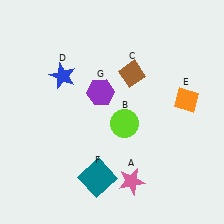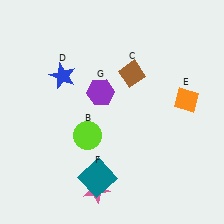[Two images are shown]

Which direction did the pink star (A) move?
The pink star (A) moved left.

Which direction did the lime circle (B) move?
The lime circle (B) moved left.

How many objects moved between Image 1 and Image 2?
2 objects moved between the two images.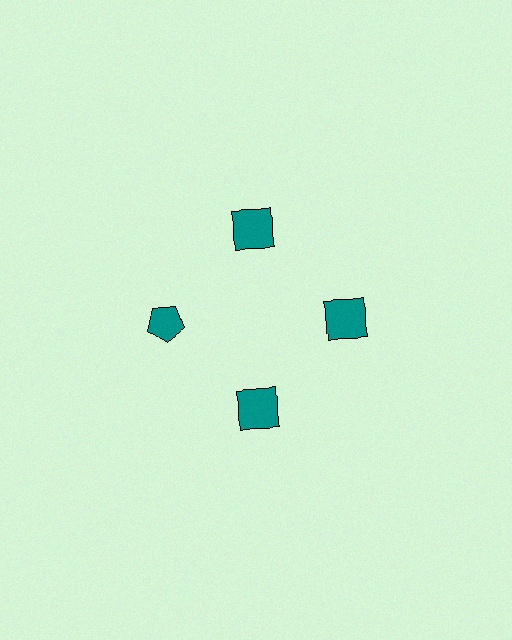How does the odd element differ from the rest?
It has a different shape: pentagon instead of square.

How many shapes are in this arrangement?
There are 4 shapes arranged in a ring pattern.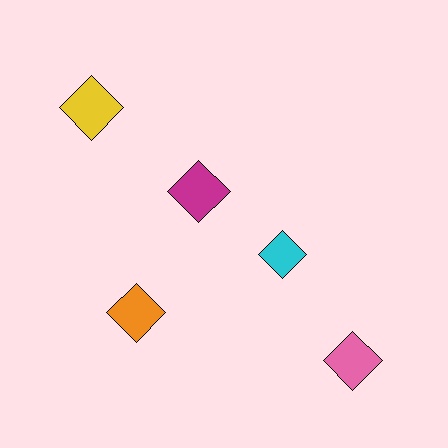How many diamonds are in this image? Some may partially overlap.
There are 5 diamonds.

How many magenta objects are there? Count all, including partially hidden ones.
There is 1 magenta object.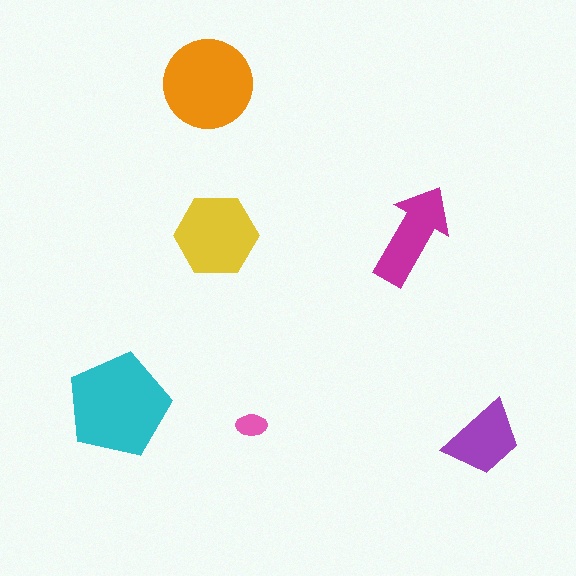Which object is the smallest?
The pink ellipse.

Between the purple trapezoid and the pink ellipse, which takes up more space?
The purple trapezoid.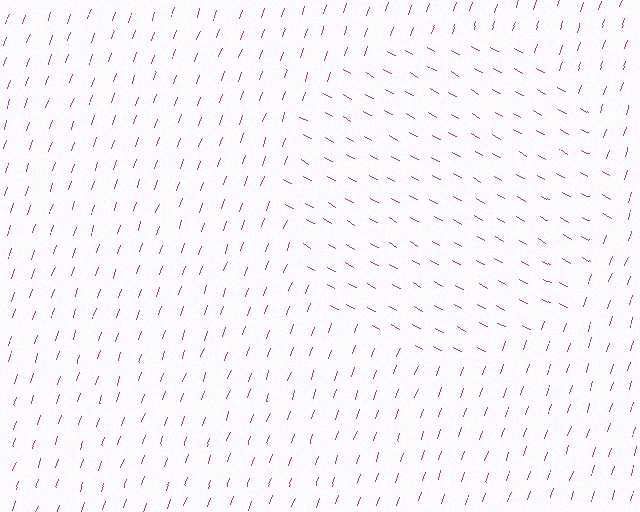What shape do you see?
I see a circle.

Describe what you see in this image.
The image is filled with small magenta line segments. A circle region in the image has lines oriented differently from the surrounding lines, creating a visible texture boundary.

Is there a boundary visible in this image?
Yes, there is a texture boundary formed by a change in line orientation.